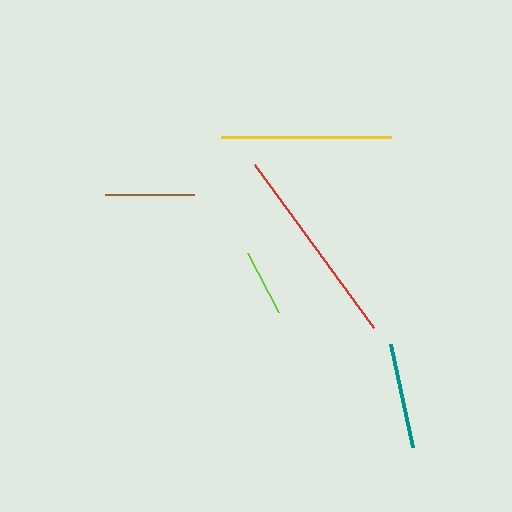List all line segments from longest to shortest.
From longest to shortest: red, yellow, teal, brown, lime.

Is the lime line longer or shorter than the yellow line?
The yellow line is longer than the lime line.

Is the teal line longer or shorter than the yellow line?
The yellow line is longer than the teal line.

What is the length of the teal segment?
The teal segment is approximately 105 pixels long.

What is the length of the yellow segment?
The yellow segment is approximately 170 pixels long.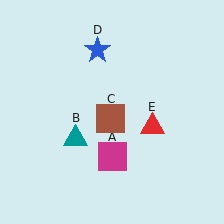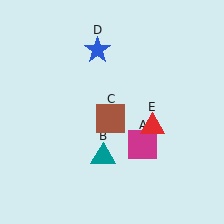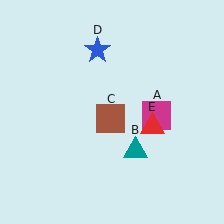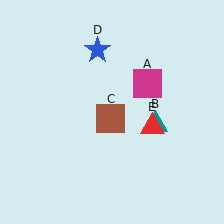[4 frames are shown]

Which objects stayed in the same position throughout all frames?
Brown square (object C) and blue star (object D) and red triangle (object E) remained stationary.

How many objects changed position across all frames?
2 objects changed position: magenta square (object A), teal triangle (object B).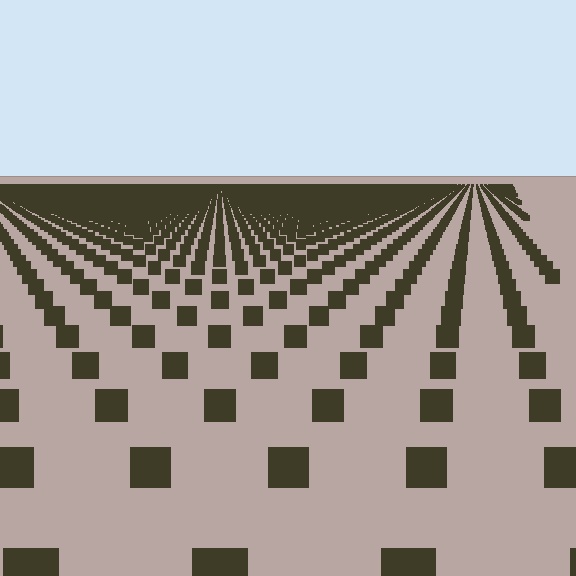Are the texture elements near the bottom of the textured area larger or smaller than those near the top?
Larger. Near the bottom, elements are closer to the viewer and appear at a bigger on-screen size.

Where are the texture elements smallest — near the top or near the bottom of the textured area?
Near the top.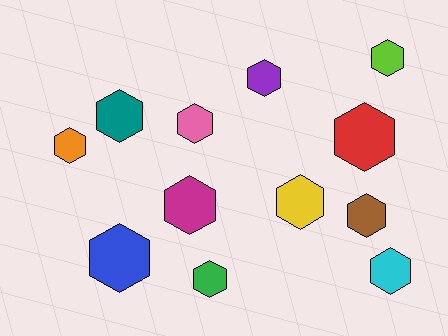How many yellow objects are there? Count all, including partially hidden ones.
There is 1 yellow object.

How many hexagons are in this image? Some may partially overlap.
There are 12 hexagons.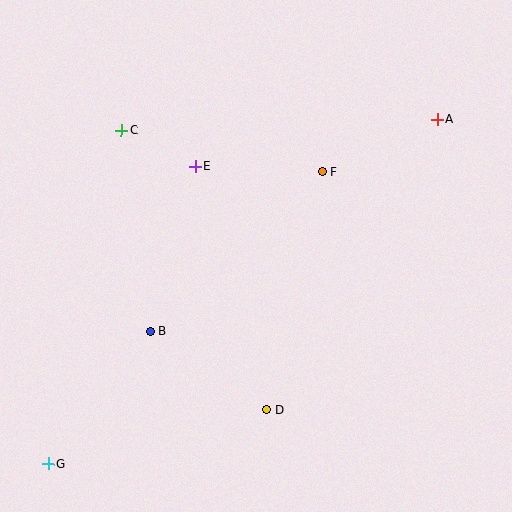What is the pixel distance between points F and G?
The distance between F and G is 400 pixels.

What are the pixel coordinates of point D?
Point D is at (267, 410).